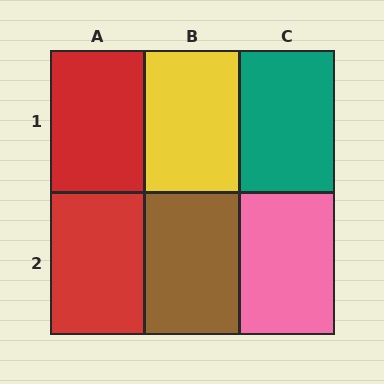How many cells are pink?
1 cell is pink.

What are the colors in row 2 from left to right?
Red, brown, pink.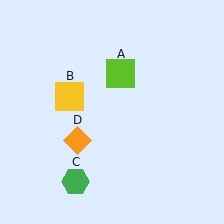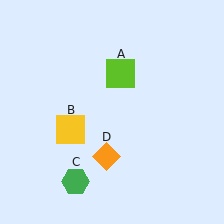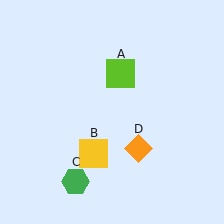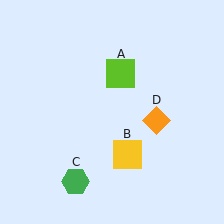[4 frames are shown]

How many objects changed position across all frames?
2 objects changed position: yellow square (object B), orange diamond (object D).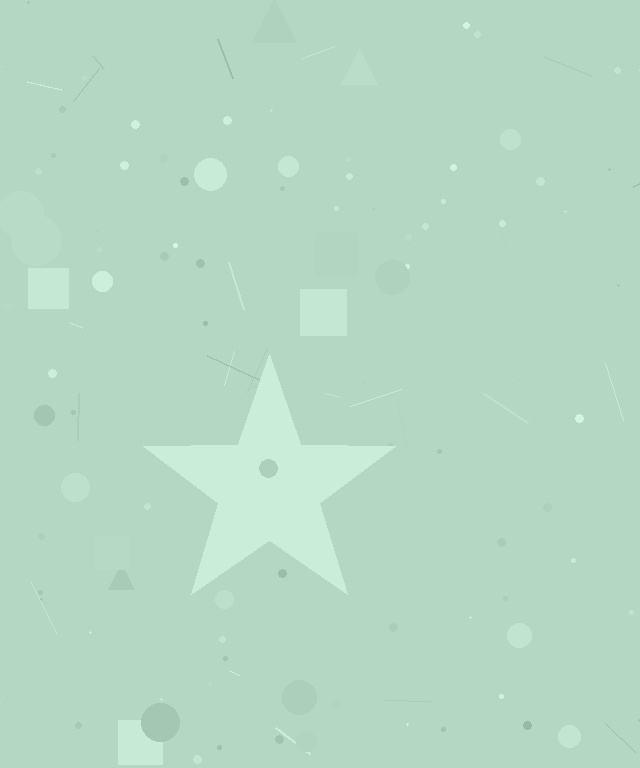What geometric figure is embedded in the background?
A star is embedded in the background.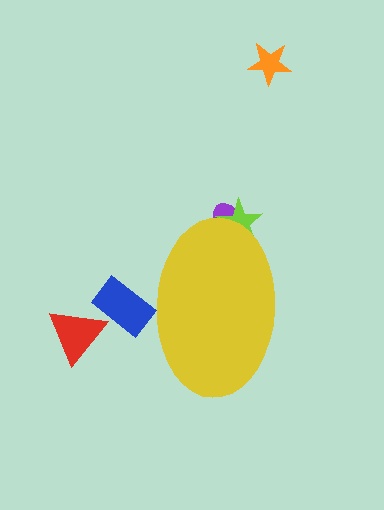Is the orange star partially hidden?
No, the orange star is fully visible.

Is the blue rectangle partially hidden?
Yes, the blue rectangle is partially hidden behind the yellow ellipse.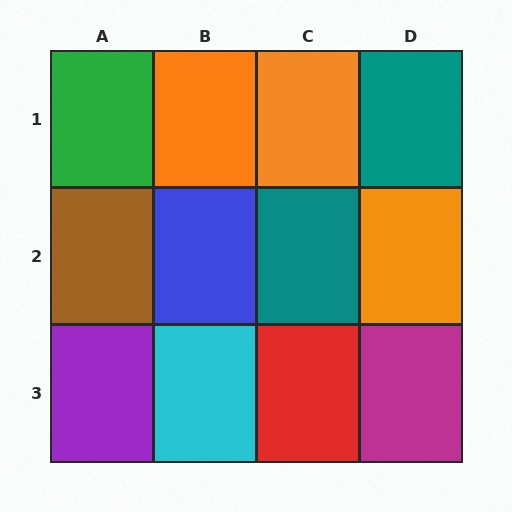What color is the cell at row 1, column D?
Teal.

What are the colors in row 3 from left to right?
Purple, cyan, red, magenta.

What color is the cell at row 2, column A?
Brown.